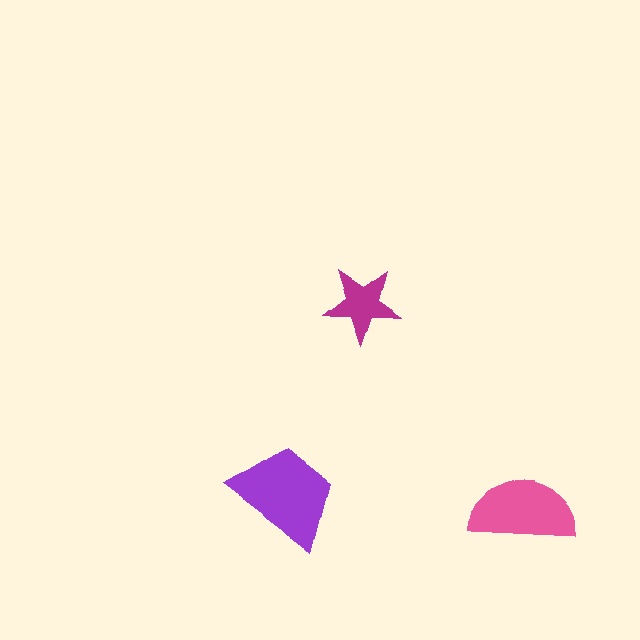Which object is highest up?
The magenta star is topmost.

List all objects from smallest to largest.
The magenta star, the pink semicircle, the purple trapezoid.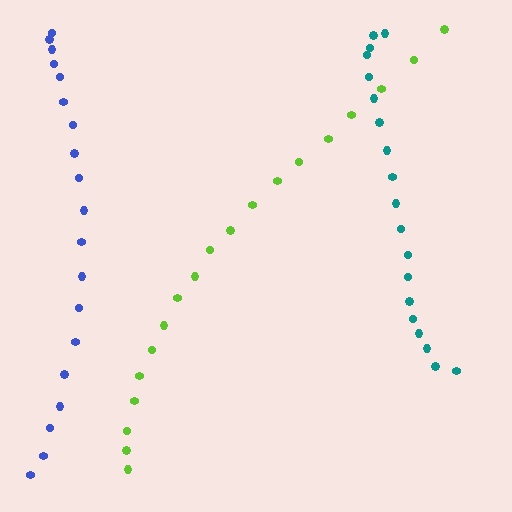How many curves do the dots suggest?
There are 3 distinct paths.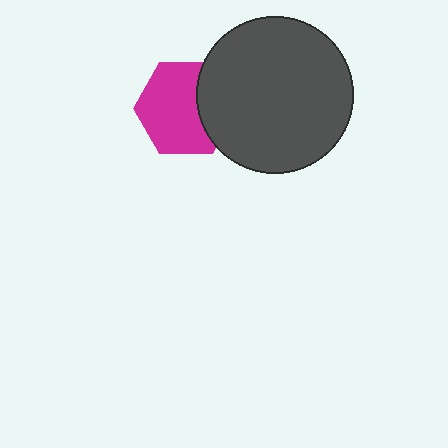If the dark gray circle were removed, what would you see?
You would see the complete magenta hexagon.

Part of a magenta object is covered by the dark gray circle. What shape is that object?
It is a hexagon.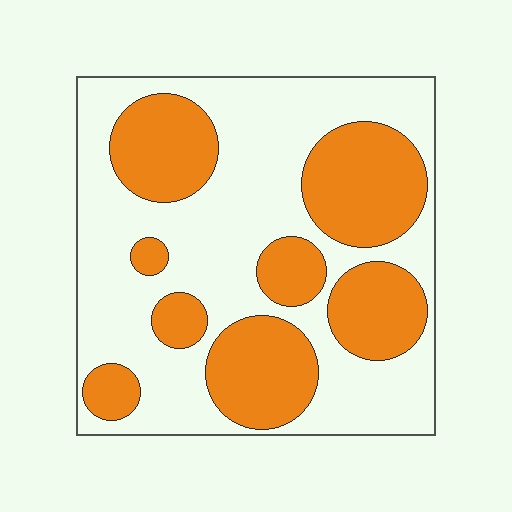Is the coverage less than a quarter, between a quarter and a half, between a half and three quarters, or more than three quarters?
Between a quarter and a half.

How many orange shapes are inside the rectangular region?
8.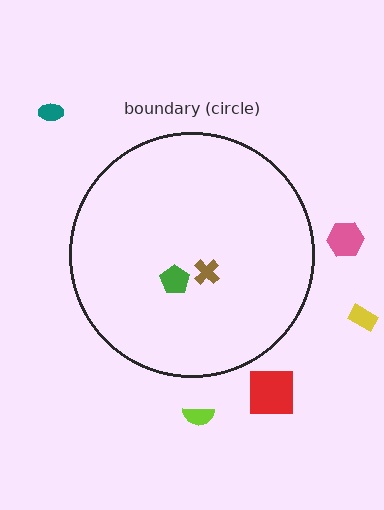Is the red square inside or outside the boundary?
Outside.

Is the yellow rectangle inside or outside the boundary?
Outside.